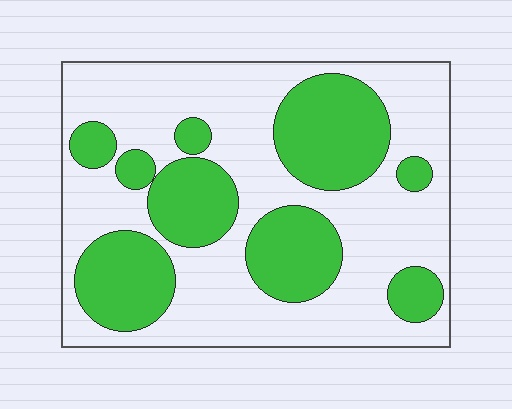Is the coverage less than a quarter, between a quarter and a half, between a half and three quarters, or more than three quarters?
Between a quarter and a half.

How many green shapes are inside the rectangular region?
9.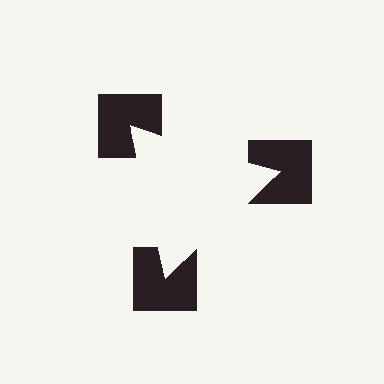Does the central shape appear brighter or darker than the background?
It typically appears slightly brighter than the background, even though no actual brightness change is drawn.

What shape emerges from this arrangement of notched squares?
An illusory triangle — its edges are inferred from the aligned wedge cuts in the notched squares, not physically drawn.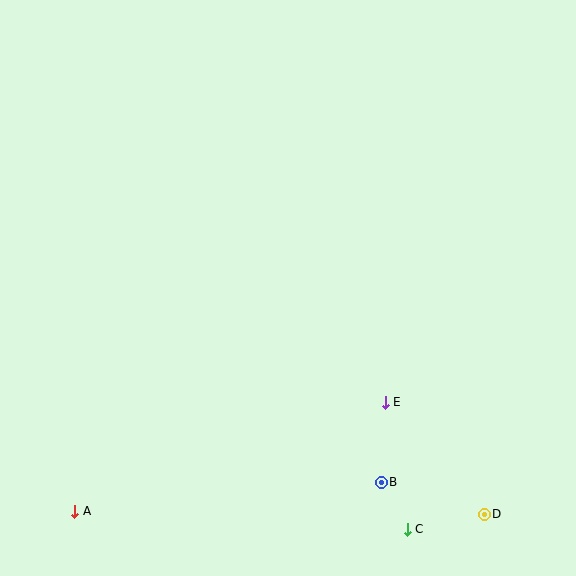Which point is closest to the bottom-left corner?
Point A is closest to the bottom-left corner.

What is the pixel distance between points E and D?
The distance between E and D is 150 pixels.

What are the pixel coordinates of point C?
Point C is at (407, 529).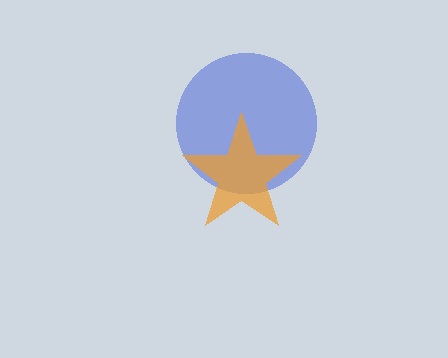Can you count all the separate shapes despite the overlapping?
Yes, there are 2 separate shapes.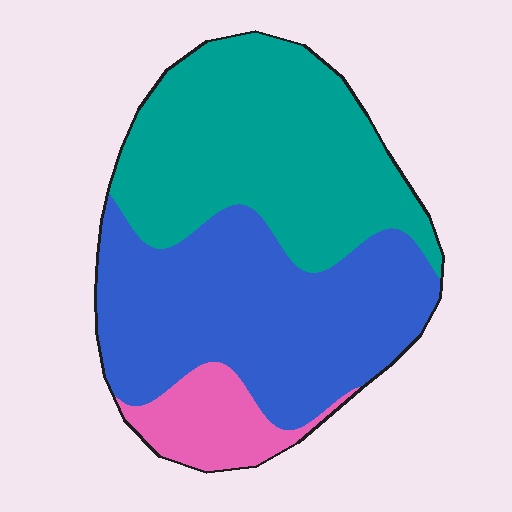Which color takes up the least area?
Pink, at roughly 10%.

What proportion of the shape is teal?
Teal takes up about two fifths (2/5) of the shape.